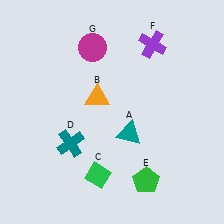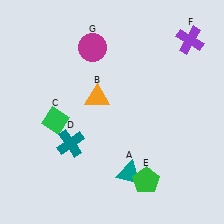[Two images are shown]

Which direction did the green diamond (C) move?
The green diamond (C) moved up.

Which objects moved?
The objects that moved are: the teal triangle (A), the green diamond (C), the purple cross (F).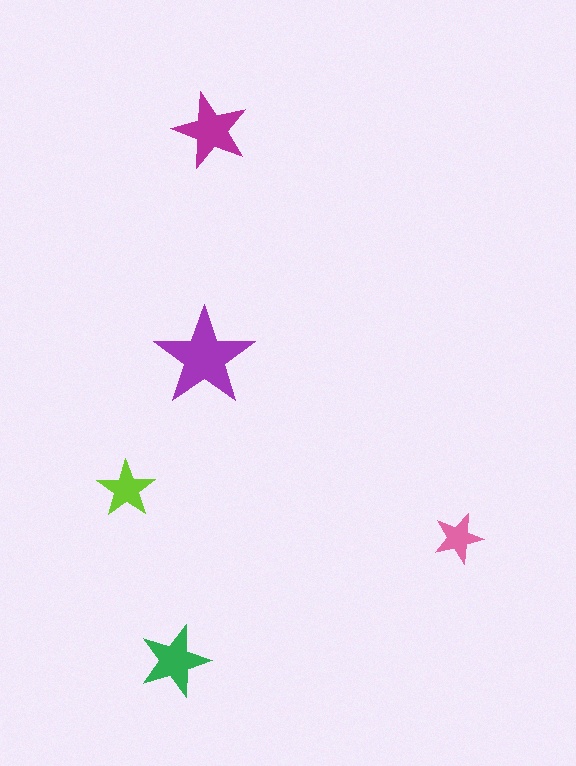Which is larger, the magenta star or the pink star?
The magenta one.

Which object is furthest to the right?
The pink star is rightmost.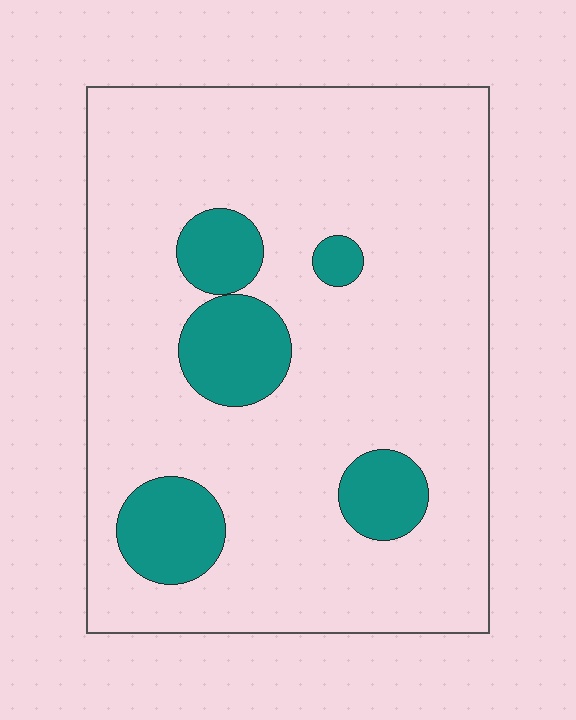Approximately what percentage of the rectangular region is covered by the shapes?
Approximately 15%.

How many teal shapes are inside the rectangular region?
5.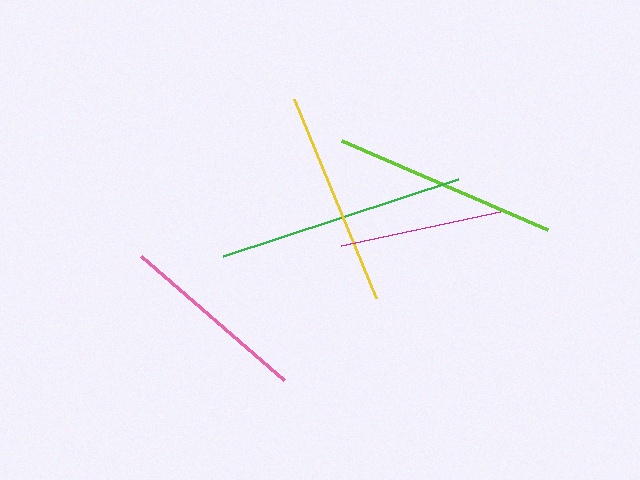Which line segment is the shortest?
The magenta line is the shortest at approximately 162 pixels.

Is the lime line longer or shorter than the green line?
The green line is longer than the lime line.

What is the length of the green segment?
The green segment is approximately 248 pixels long.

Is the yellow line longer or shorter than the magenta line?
The yellow line is longer than the magenta line.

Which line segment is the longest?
The green line is the longest at approximately 248 pixels.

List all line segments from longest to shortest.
From longest to shortest: green, lime, yellow, pink, magenta.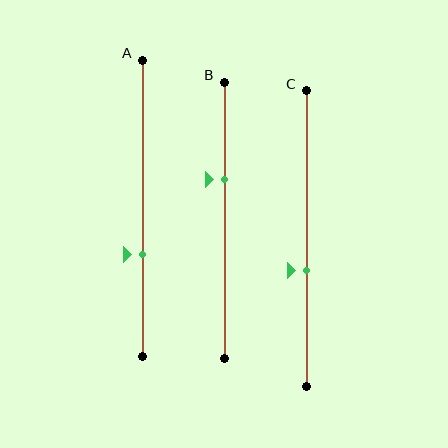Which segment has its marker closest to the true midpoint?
Segment C has its marker closest to the true midpoint.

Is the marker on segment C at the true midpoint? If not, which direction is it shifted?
No, the marker on segment C is shifted downward by about 11% of the segment length.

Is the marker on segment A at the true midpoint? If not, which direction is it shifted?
No, the marker on segment A is shifted downward by about 16% of the segment length.